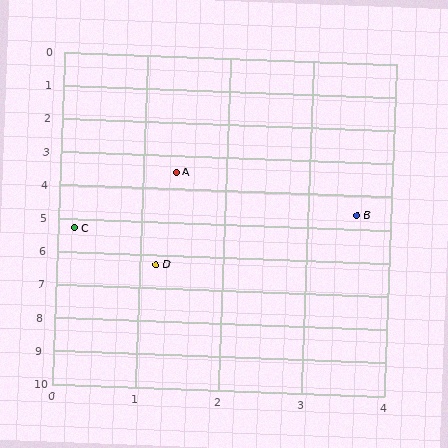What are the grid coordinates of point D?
Point D is at approximately (1.2, 6.3).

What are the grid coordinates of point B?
Point B is at approximately (3.6, 4.6).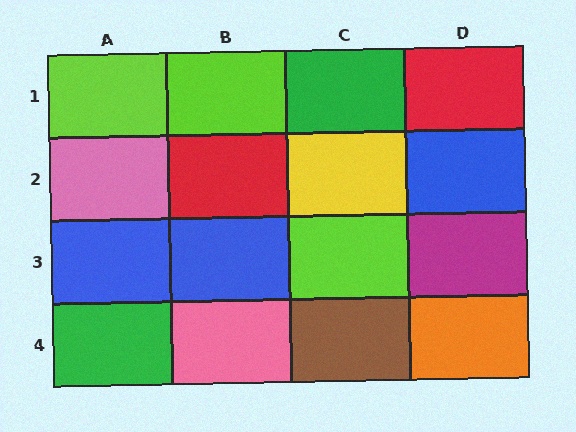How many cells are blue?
3 cells are blue.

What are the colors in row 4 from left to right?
Green, pink, brown, orange.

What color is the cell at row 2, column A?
Pink.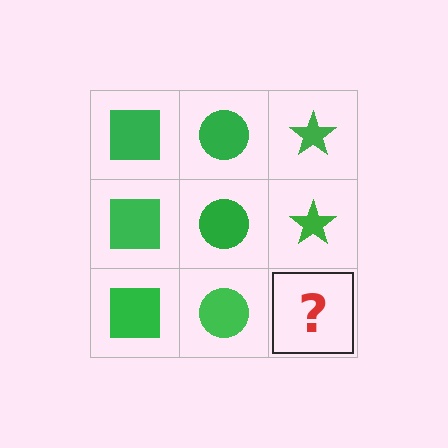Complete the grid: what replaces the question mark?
The question mark should be replaced with a green star.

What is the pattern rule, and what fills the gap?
The rule is that each column has a consistent shape. The gap should be filled with a green star.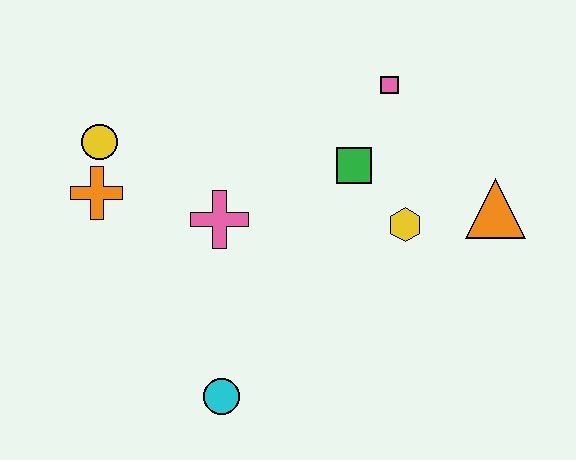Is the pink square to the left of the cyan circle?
No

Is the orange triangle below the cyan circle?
No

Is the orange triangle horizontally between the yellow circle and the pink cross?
No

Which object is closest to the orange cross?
The yellow circle is closest to the orange cross.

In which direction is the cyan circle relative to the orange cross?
The cyan circle is below the orange cross.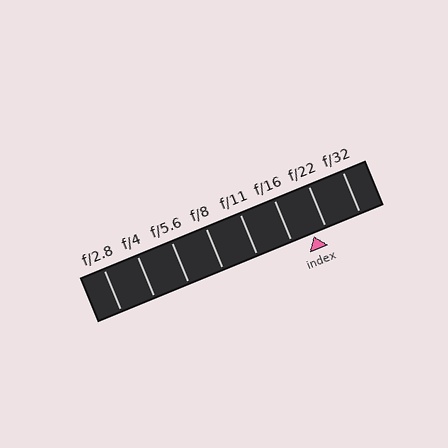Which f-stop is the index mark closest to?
The index mark is closest to f/22.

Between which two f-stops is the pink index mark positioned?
The index mark is between f/16 and f/22.